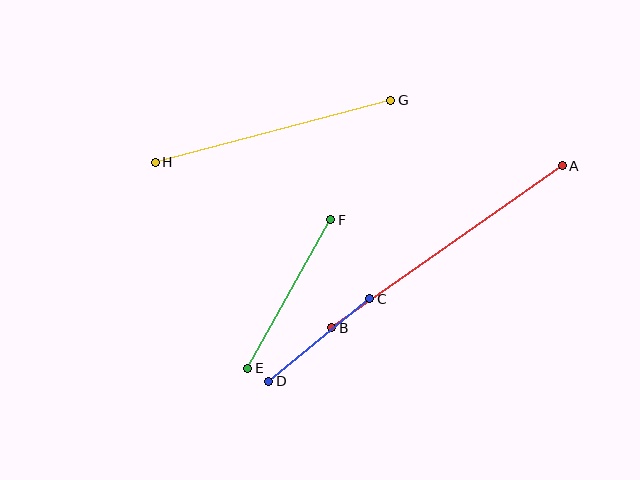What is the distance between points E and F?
The distance is approximately 170 pixels.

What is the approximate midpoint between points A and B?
The midpoint is at approximately (447, 247) pixels.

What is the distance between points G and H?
The distance is approximately 243 pixels.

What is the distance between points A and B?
The distance is approximately 282 pixels.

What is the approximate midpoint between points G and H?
The midpoint is at approximately (273, 131) pixels.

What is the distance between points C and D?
The distance is approximately 131 pixels.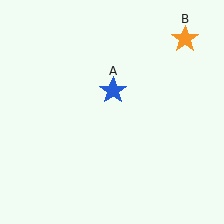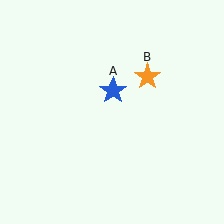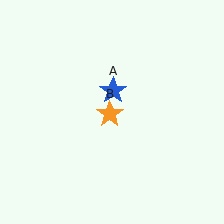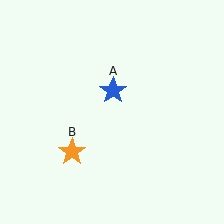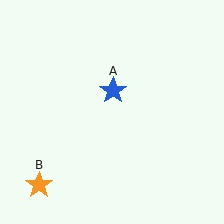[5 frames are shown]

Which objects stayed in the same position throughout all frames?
Blue star (object A) remained stationary.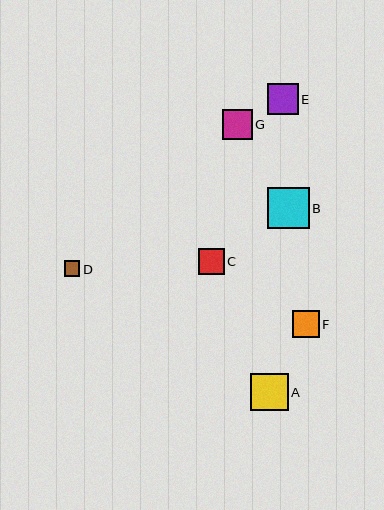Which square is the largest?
Square B is the largest with a size of approximately 42 pixels.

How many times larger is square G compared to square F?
Square G is approximately 1.1 times the size of square F.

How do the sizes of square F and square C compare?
Square F and square C are approximately the same size.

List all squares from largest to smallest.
From largest to smallest: B, A, E, G, F, C, D.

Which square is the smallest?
Square D is the smallest with a size of approximately 15 pixels.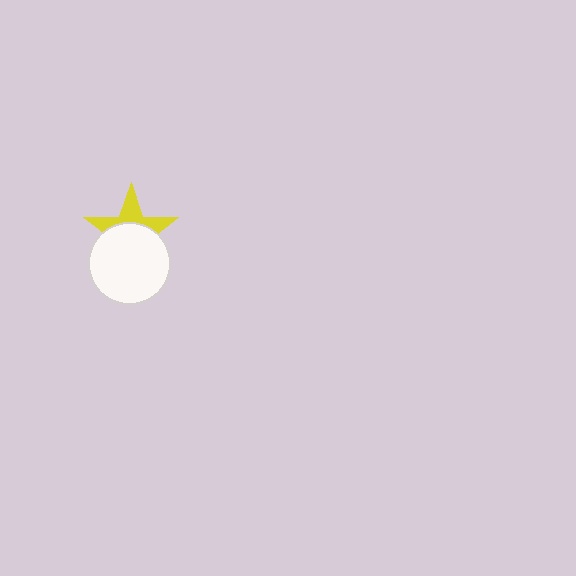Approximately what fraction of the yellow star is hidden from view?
Roughly 60% of the yellow star is hidden behind the white circle.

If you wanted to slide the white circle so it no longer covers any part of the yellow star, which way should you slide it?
Slide it down — that is the most direct way to separate the two shapes.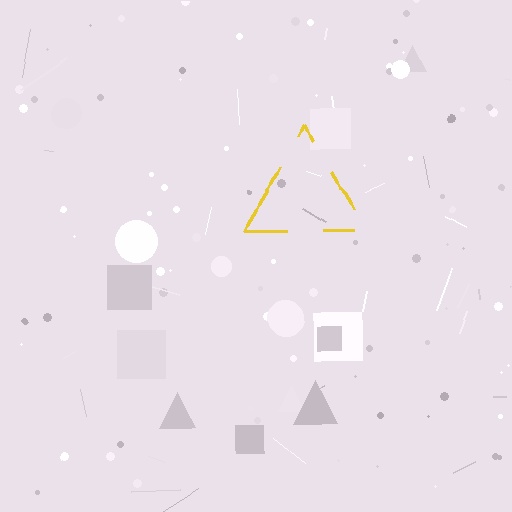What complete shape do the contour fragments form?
The contour fragments form a triangle.